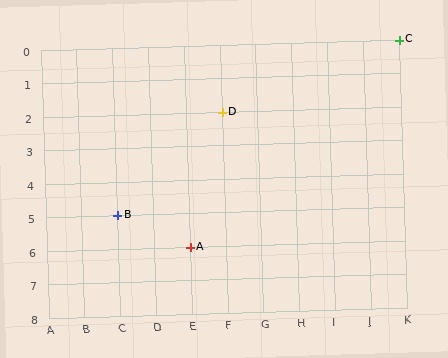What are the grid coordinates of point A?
Point A is at grid coordinates (E, 6).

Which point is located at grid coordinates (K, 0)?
Point C is at (K, 0).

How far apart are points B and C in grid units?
Points B and C are 8 columns and 5 rows apart (about 9.4 grid units diagonally).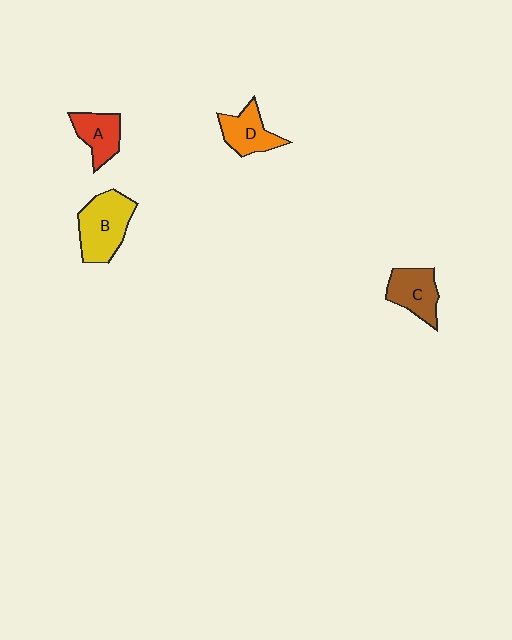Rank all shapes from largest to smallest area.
From largest to smallest: B (yellow), C (brown), D (orange), A (red).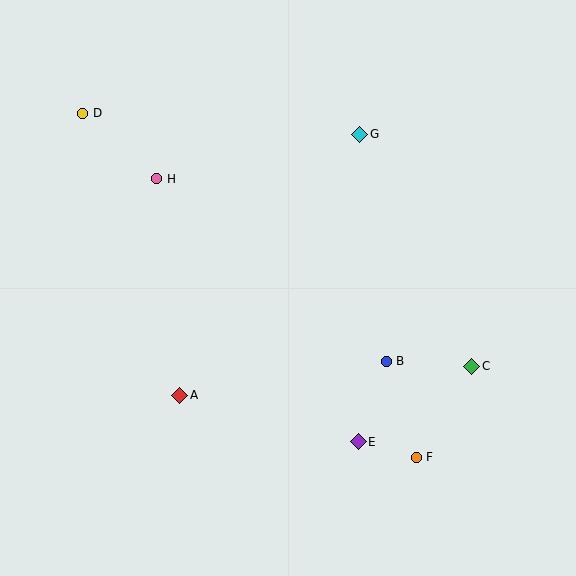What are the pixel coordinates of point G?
Point G is at (360, 134).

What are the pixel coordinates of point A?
Point A is at (180, 395).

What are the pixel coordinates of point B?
Point B is at (386, 361).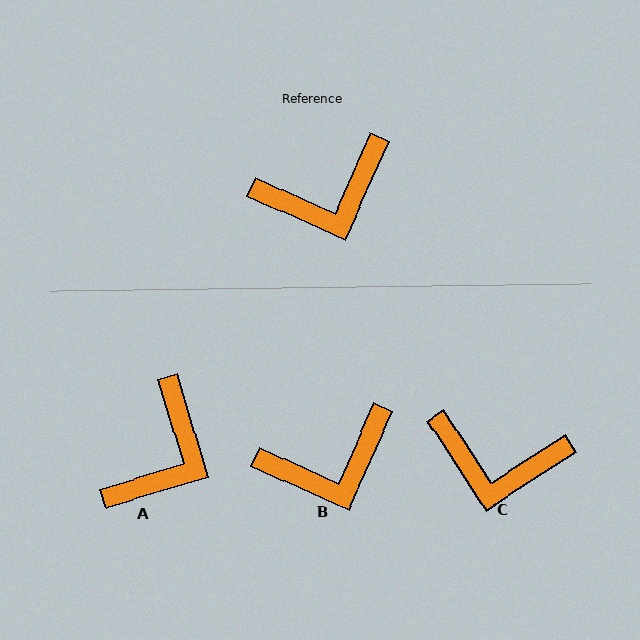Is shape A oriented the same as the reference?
No, it is off by about 41 degrees.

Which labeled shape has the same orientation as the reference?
B.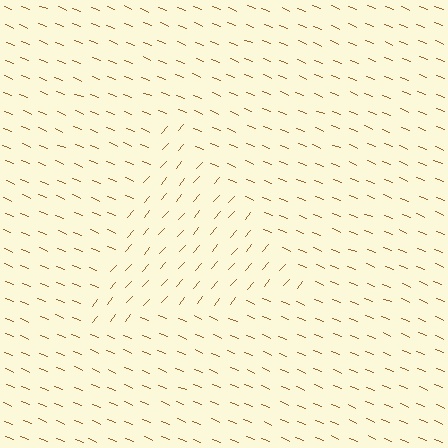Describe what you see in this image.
The image is filled with small brown line segments. A triangle region in the image has lines oriented differently from the surrounding lines, creating a visible texture boundary.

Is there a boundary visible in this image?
Yes, there is a texture boundary formed by a change in line orientation.